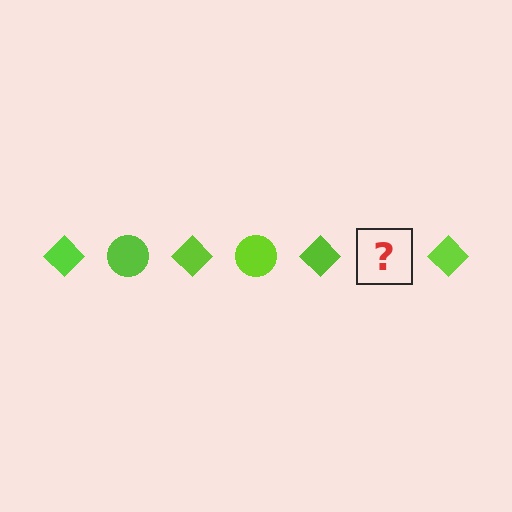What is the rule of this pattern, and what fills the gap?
The rule is that the pattern cycles through diamond, circle shapes in lime. The gap should be filled with a lime circle.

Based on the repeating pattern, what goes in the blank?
The blank should be a lime circle.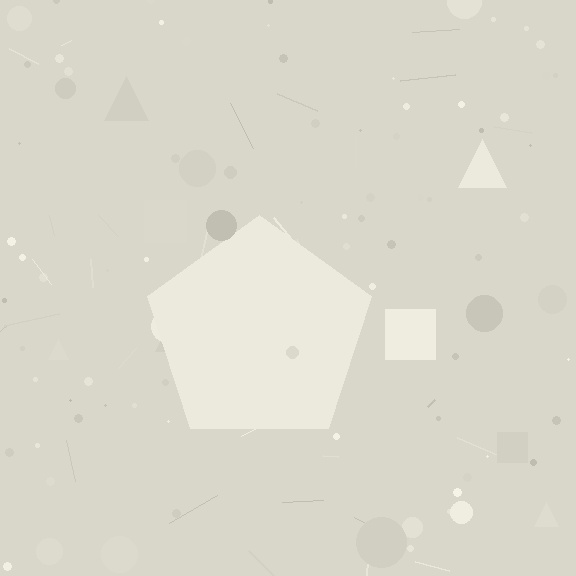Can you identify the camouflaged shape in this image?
The camouflaged shape is a pentagon.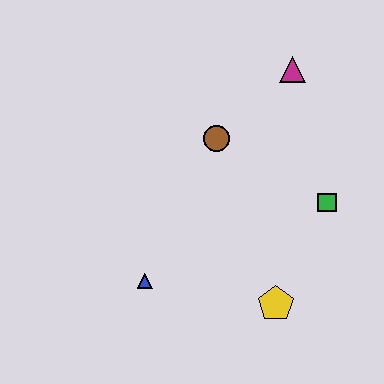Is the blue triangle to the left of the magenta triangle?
Yes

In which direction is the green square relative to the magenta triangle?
The green square is below the magenta triangle.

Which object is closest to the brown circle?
The magenta triangle is closest to the brown circle.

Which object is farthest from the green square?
The blue triangle is farthest from the green square.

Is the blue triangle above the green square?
No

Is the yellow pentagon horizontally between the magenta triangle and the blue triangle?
Yes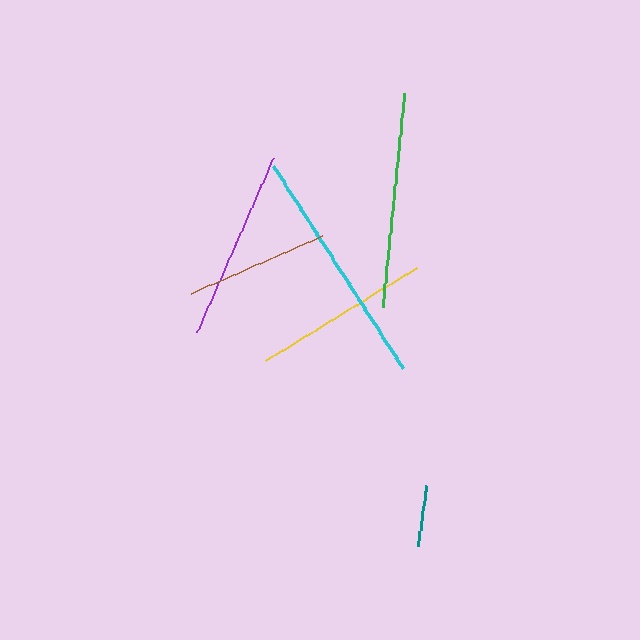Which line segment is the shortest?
The teal line is the shortest at approximately 62 pixels.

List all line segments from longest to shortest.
From longest to shortest: cyan, green, purple, yellow, brown, teal.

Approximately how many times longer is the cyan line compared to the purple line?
The cyan line is approximately 1.3 times the length of the purple line.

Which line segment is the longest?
The cyan line is the longest at approximately 241 pixels.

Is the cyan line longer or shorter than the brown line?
The cyan line is longer than the brown line.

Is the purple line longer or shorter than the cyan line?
The cyan line is longer than the purple line.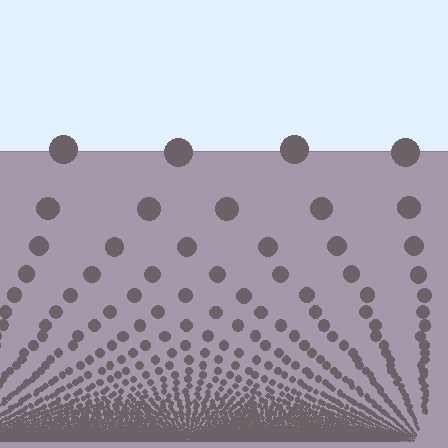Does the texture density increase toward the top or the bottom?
Density increases toward the bottom.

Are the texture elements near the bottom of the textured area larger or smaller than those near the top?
Smaller. The gradient is inverted — elements near the bottom are smaller and denser.